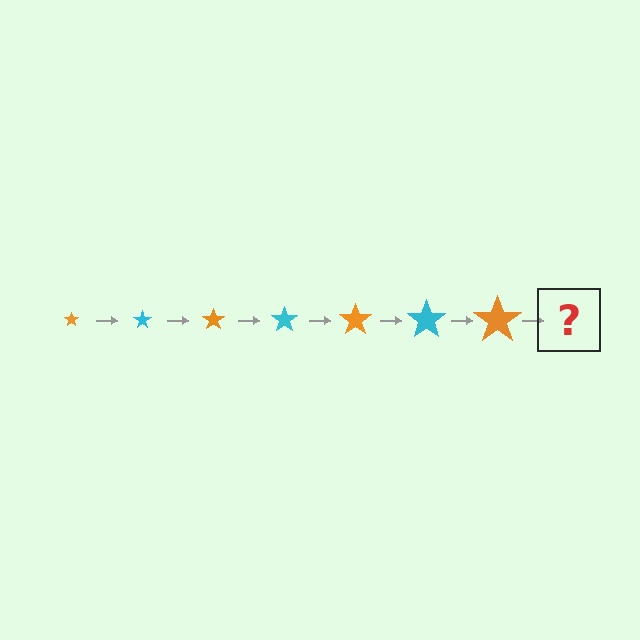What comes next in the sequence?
The next element should be a cyan star, larger than the previous one.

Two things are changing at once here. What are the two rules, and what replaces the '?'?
The two rules are that the star grows larger each step and the color cycles through orange and cyan. The '?' should be a cyan star, larger than the previous one.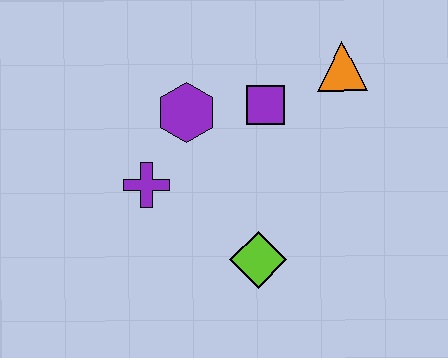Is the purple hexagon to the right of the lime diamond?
No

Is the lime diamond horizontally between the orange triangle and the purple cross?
Yes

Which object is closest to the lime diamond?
The purple cross is closest to the lime diamond.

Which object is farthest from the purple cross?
The orange triangle is farthest from the purple cross.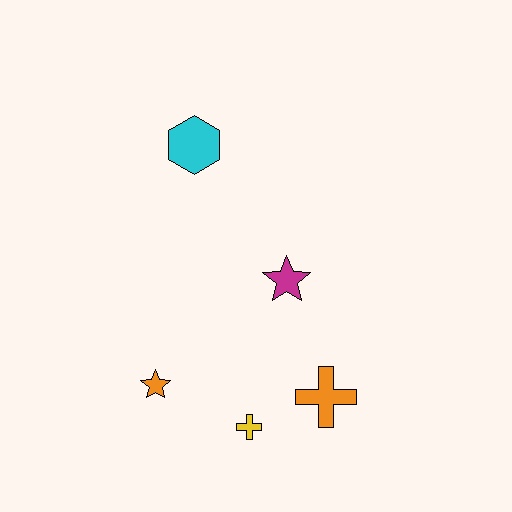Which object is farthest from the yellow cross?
The cyan hexagon is farthest from the yellow cross.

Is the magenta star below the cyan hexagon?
Yes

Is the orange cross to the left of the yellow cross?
No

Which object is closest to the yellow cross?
The orange cross is closest to the yellow cross.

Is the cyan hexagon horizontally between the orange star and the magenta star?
Yes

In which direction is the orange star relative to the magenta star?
The orange star is to the left of the magenta star.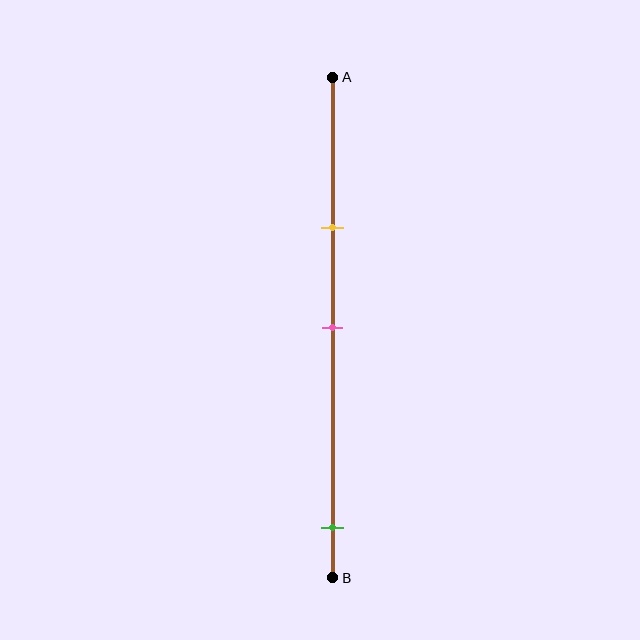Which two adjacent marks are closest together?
The yellow and pink marks are the closest adjacent pair.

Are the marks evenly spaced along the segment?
No, the marks are not evenly spaced.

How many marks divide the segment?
There are 3 marks dividing the segment.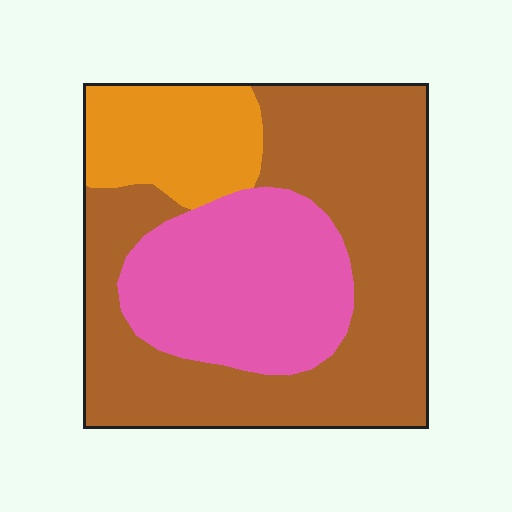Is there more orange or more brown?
Brown.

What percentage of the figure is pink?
Pink takes up about one quarter (1/4) of the figure.